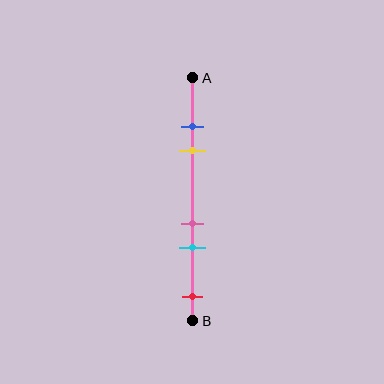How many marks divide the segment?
There are 5 marks dividing the segment.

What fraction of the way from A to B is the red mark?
The red mark is approximately 90% (0.9) of the way from A to B.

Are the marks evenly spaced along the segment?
No, the marks are not evenly spaced.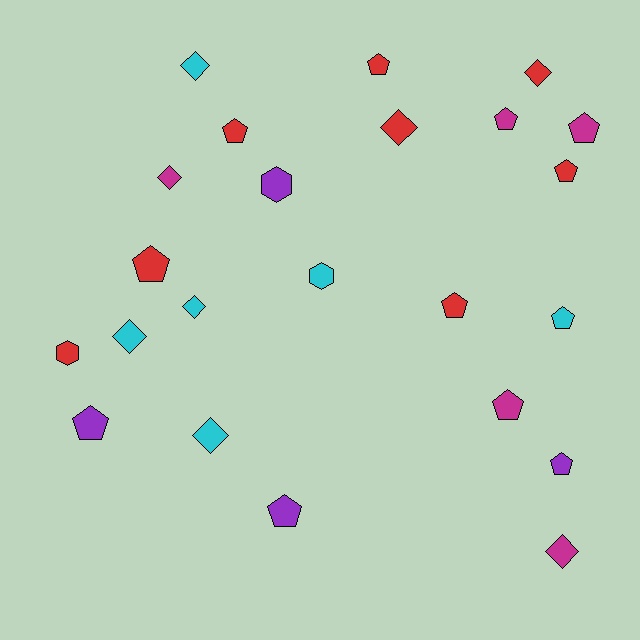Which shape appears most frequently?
Pentagon, with 12 objects.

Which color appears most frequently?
Red, with 8 objects.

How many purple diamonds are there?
There are no purple diamonds.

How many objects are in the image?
There are 23 objects.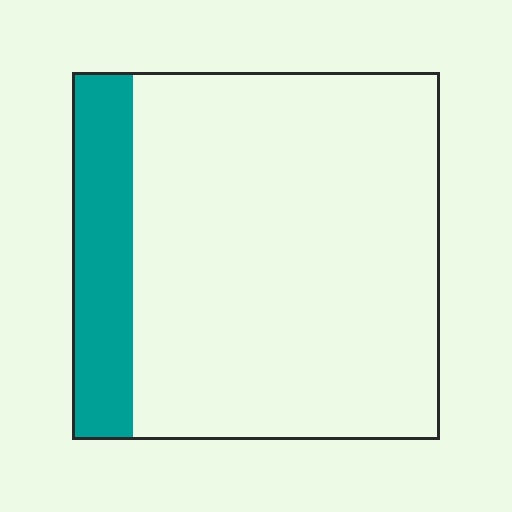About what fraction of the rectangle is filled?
About one sixth (1/6).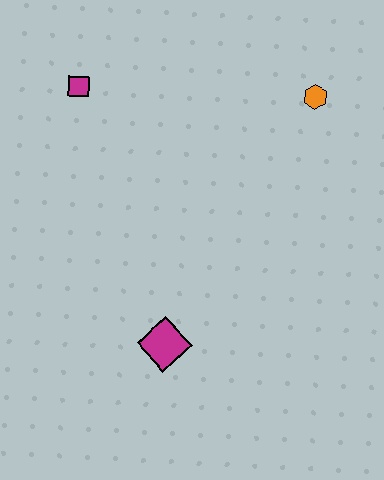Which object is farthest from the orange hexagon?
The magenta diamond is farthest from the orange hexagon.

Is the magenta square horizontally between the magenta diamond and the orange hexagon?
No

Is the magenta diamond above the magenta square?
No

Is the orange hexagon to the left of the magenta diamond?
No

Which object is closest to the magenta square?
The orange hexagon is closest to the magenta square.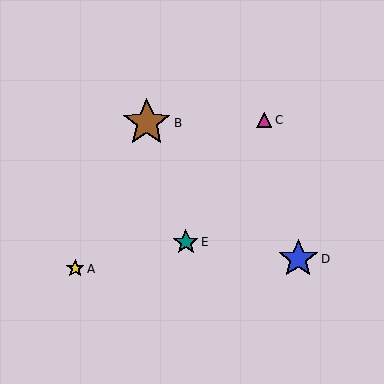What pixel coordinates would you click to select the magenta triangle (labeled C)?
Click at (264, 120) to select the magenta triangle C.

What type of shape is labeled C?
Shape C is a magenta triangle.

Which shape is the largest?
The brown star (labeled B) is the largest.